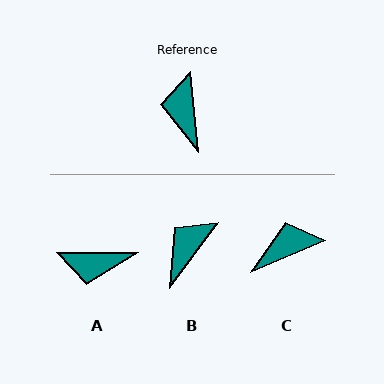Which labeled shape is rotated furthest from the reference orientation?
A, about 84 degrees away.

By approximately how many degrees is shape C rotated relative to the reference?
Approximately 73 degrees clockwise.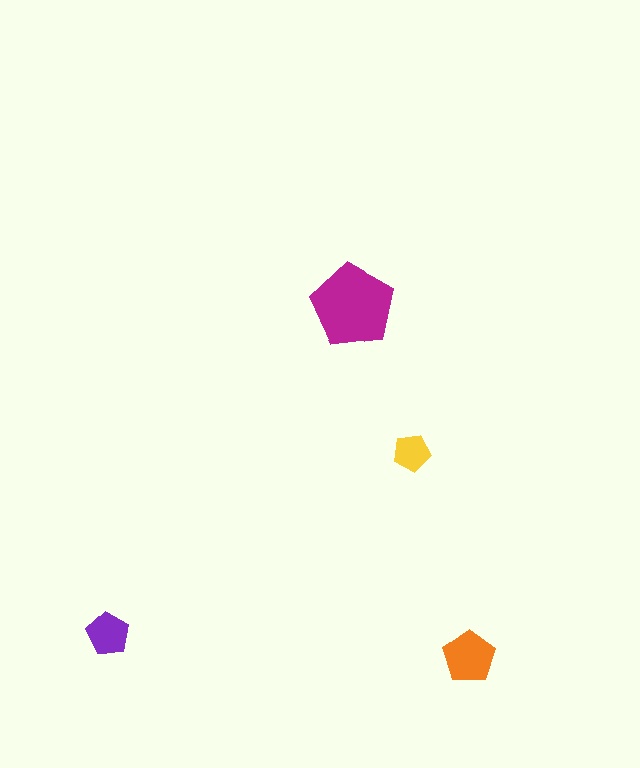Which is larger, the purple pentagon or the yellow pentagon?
The purple one.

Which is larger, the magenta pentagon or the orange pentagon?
The magenta one.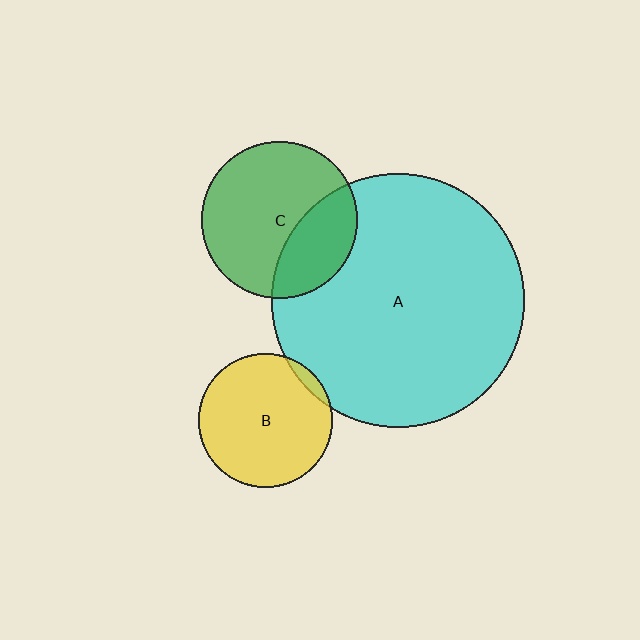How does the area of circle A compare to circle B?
Approximately 3.6 times.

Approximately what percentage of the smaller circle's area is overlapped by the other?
Approximately 30%.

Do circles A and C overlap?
Yes.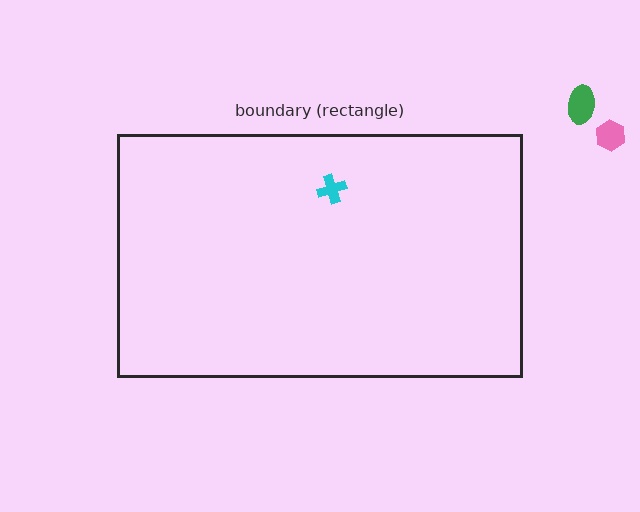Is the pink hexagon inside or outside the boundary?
Outside.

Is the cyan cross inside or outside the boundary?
Inside.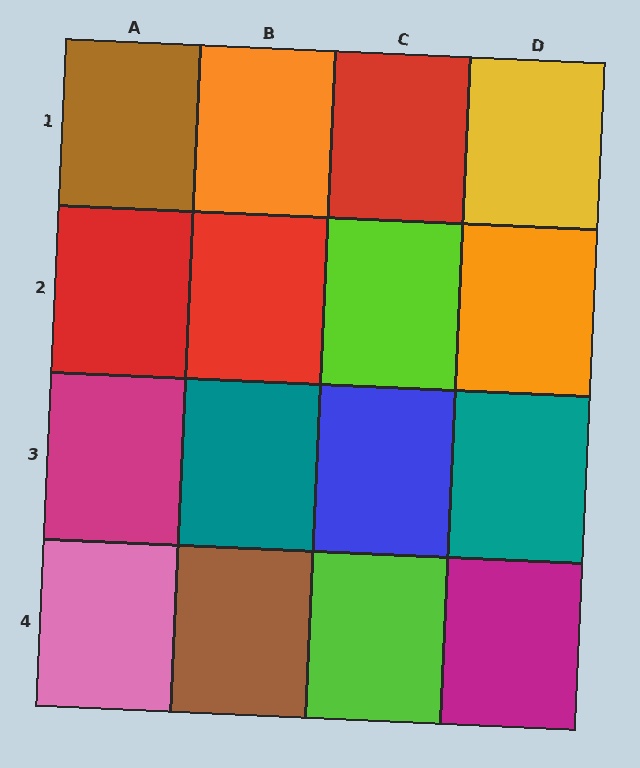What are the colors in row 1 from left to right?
Brown, orange, red, yellow.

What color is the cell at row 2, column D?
Orange.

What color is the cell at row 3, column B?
Teal.